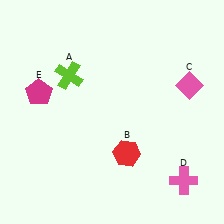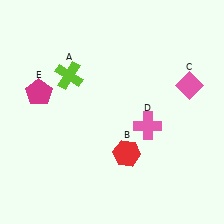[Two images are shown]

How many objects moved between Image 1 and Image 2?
1 object moved between the two images.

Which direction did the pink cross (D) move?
The pink cross (D) moved up.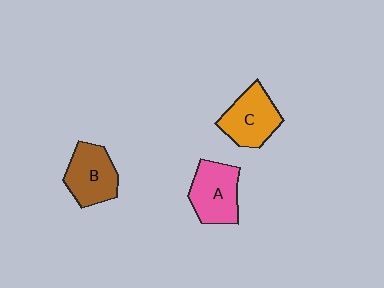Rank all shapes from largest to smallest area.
From largest to smallest: A (pink), C (orange), B (brown).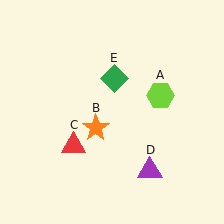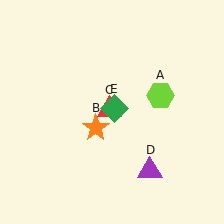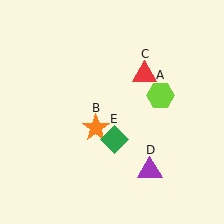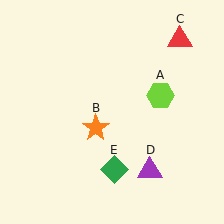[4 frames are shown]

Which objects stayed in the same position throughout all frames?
Lime hexagon (object A) and orange star (object B) and purple triangle (object D) remained stationary.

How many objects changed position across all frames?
2 objects changed position: red triangle (object C), green diamond (object E).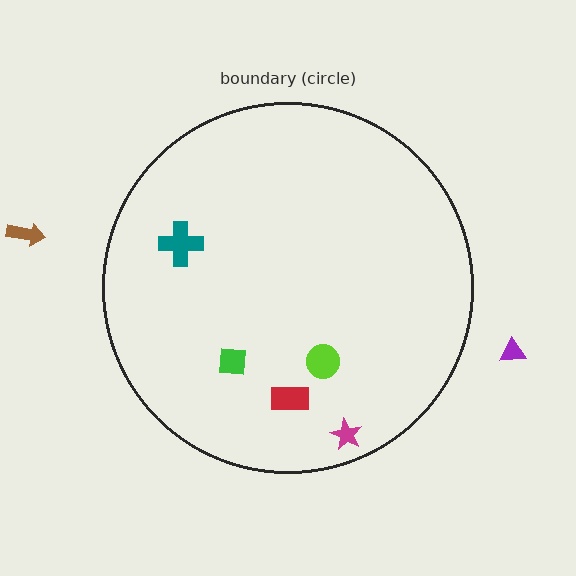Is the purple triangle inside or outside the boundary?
Outside.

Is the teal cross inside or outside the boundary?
Inside.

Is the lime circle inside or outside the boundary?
Inside.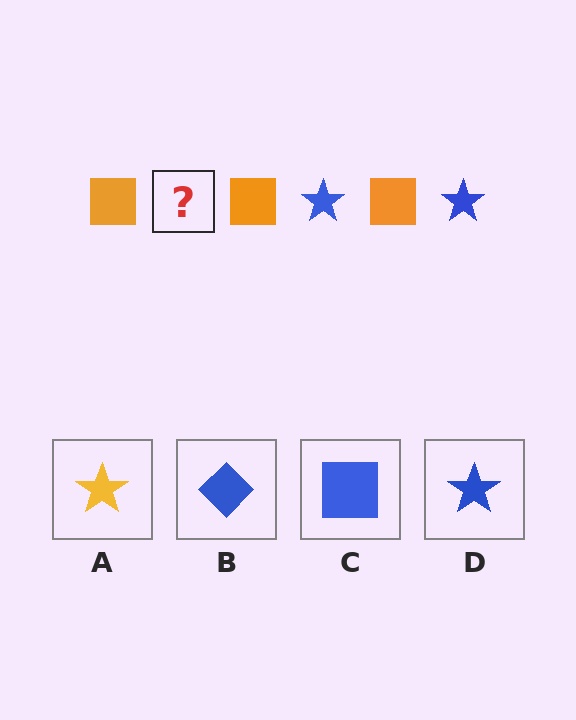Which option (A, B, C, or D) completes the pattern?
D.